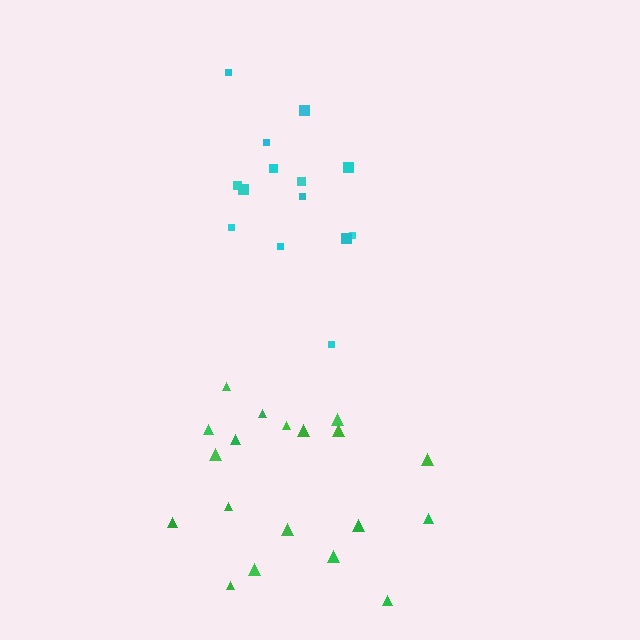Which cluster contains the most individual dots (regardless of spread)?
Green (19).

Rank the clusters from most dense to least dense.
cyan, green.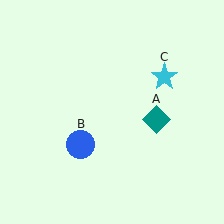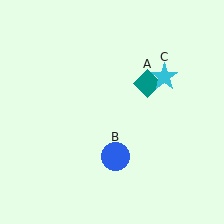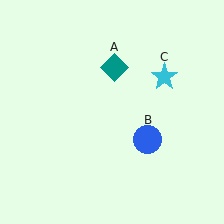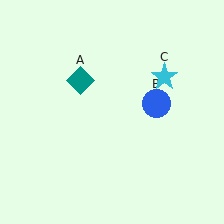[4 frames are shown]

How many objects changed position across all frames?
2 objects changed position: teal diamond (object A), blue circle (object B).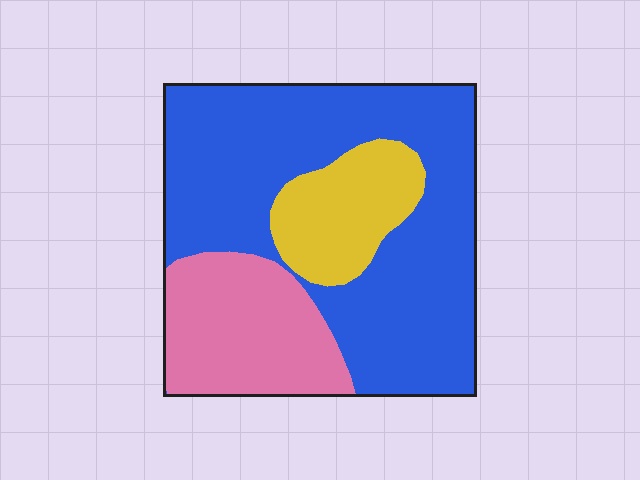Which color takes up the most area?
Blue, at roughly 60%.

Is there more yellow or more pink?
Pink.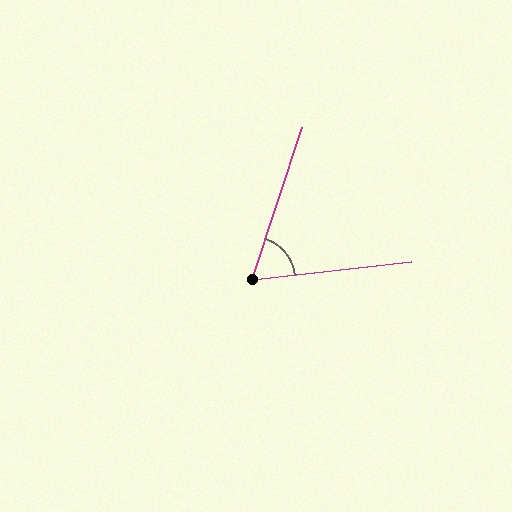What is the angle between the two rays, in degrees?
Approximately 65 degrees.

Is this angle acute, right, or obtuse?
It is acute.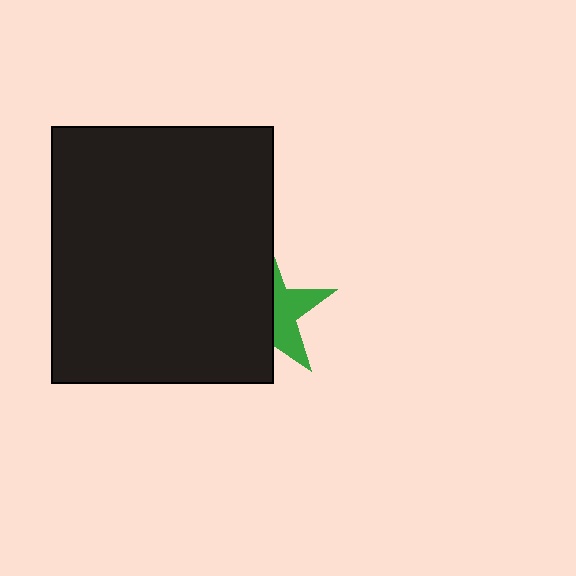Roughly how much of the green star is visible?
A small part of it is visible (roughly 41%).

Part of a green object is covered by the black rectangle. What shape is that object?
It is a star.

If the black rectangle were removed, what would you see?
You would see the complete green star.